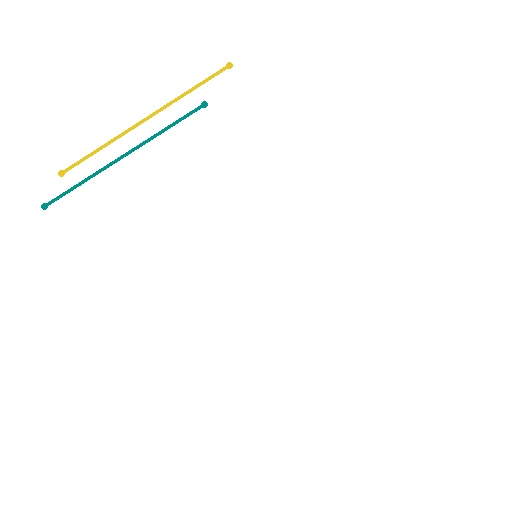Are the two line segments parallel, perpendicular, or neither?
Parallel — their directions differ by only 0.1°.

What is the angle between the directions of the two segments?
Approximately 0 degrees.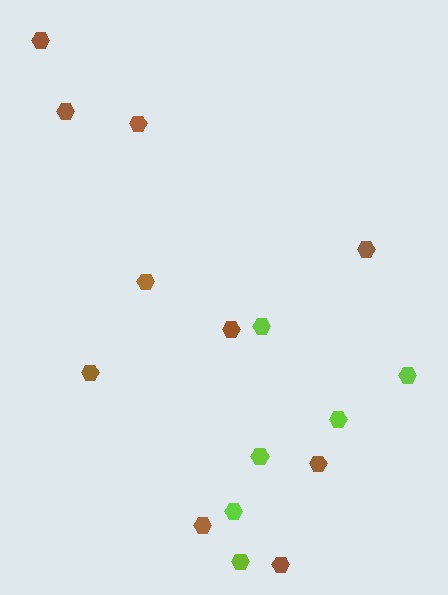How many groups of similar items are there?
There are 2 groups: one group of brown hexagons (10) and one group of lime hexagons (6).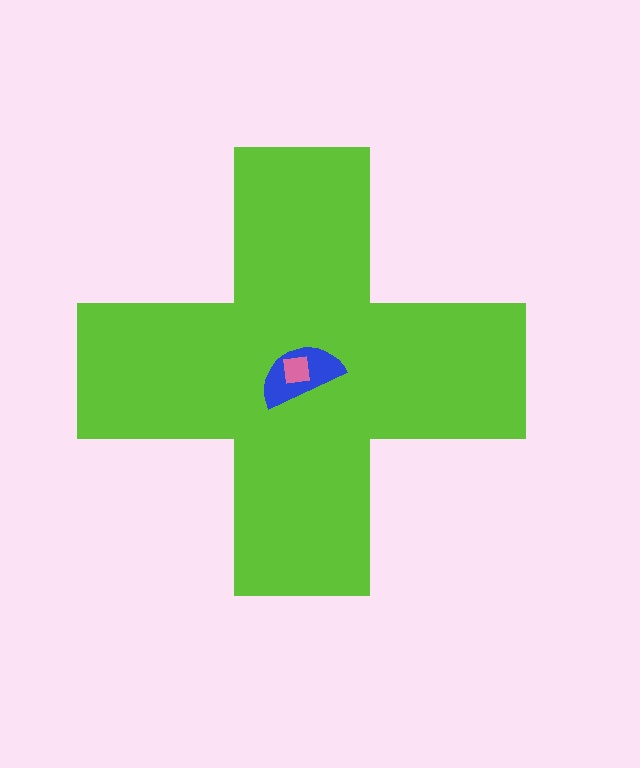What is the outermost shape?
The lime cross.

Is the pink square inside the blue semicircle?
Yes.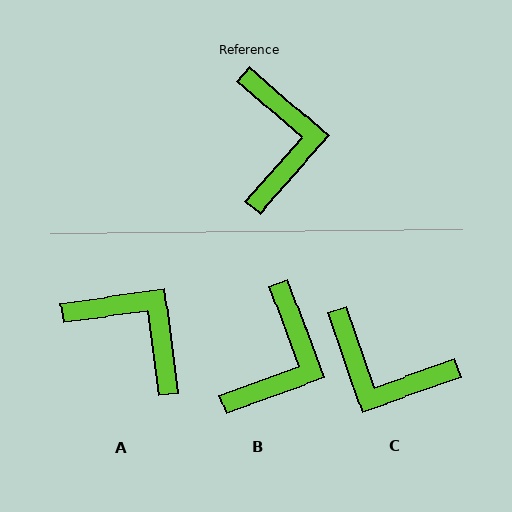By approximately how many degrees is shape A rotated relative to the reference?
Approximately 49 degrees counter-clockwise.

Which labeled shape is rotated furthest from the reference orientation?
C, about 119 degrees away.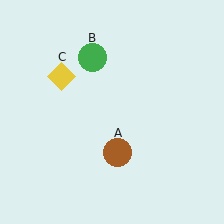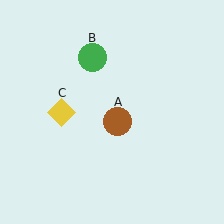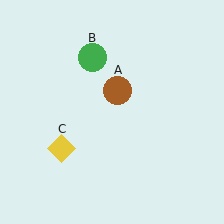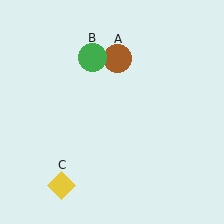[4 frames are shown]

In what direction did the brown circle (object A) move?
The brown circle (object A) moved up.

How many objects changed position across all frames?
2 objects changed position: brown circle (object A), yellow diamond (object C).